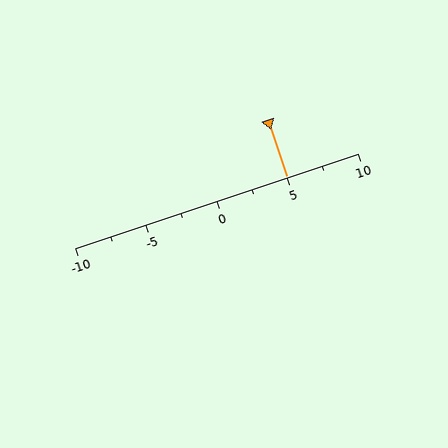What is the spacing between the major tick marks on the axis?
The major ticks are spaced 5 apart.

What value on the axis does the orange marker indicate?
The marker indicates approximately 5.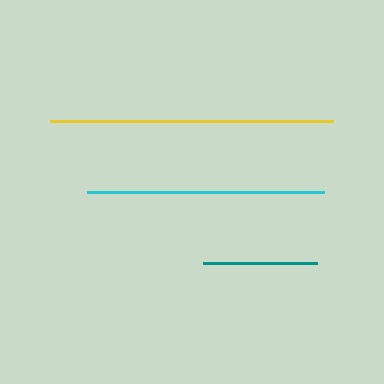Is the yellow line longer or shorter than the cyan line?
The yellow line is longer than the cyan line.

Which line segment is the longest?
The yellow line is the longest at approximately 283 pixels.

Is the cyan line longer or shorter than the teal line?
The cyan line is longer than the teal line.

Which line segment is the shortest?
The teal line is the shortest at approximately 115 pixels.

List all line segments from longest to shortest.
From longest to shortest: yellow, cyan, teal.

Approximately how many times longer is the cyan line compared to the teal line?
The cyan line is approximately 2.1 times the length of the teal line.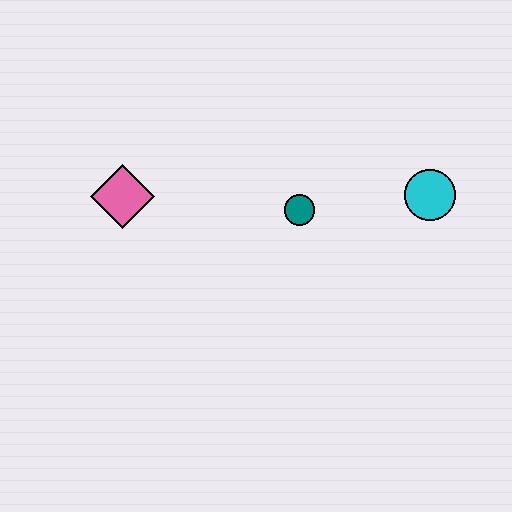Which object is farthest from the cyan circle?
The pink diamond is farthest from the cyan circle.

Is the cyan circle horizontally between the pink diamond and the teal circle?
No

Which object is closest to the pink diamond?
The teal circle is closest to the pink diamond.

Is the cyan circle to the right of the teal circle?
Yes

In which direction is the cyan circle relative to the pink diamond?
The cyan circle is to the right of the pink diamond.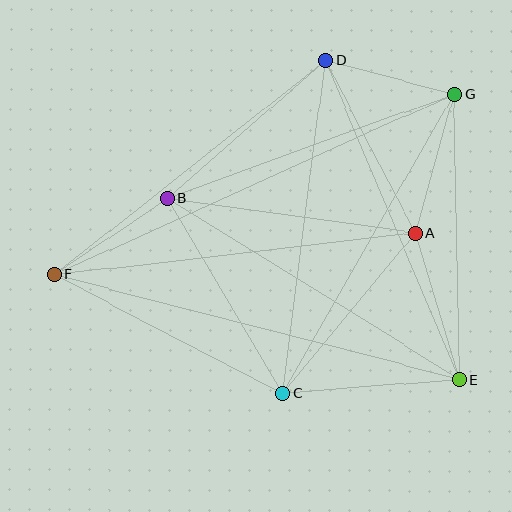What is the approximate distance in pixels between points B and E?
The distance between B and E is approximately 343 pixels.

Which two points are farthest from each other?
Points F and G are farthest from each other.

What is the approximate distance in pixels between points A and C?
The distance between A and C is approximately 208 pixels.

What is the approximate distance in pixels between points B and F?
The distance between B and F is approximately 137 pixels.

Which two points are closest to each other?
Points D and G are closest to each other.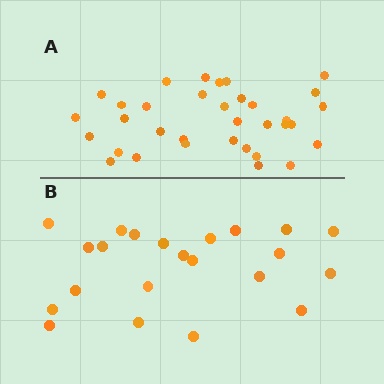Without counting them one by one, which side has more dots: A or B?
Region A (the top region) has more dots.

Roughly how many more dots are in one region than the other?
Region A has roughly 12 or so more dots than region B.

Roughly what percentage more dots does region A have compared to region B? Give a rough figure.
About 55% more.